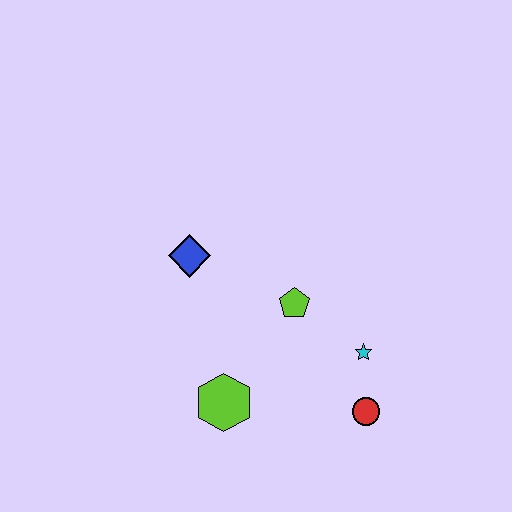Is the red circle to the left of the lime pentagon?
No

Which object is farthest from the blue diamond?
The red circle is farthest from the blue diamond.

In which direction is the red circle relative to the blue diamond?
The red circle is to the right of the blue diamond.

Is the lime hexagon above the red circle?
Yes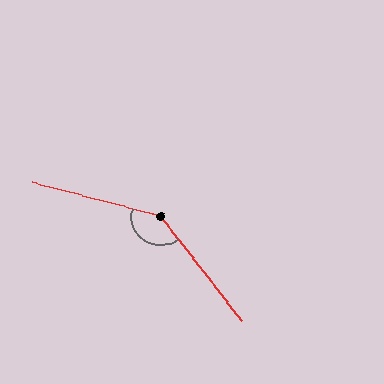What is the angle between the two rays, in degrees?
Approximately 143 degrees.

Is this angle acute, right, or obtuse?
It is obtuse.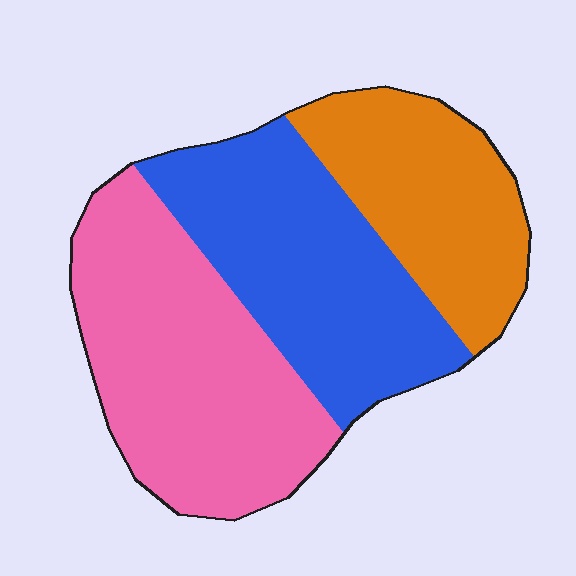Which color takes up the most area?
Pink, at roughly 40%.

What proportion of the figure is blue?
Blue covers about 35% of the figure.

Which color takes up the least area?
Orange, at roughly 25%.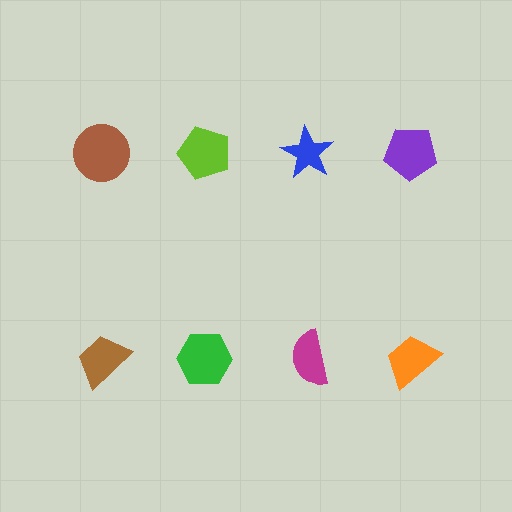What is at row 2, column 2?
A green hexagon.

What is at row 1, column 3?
A blue star.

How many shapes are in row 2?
4 shapes.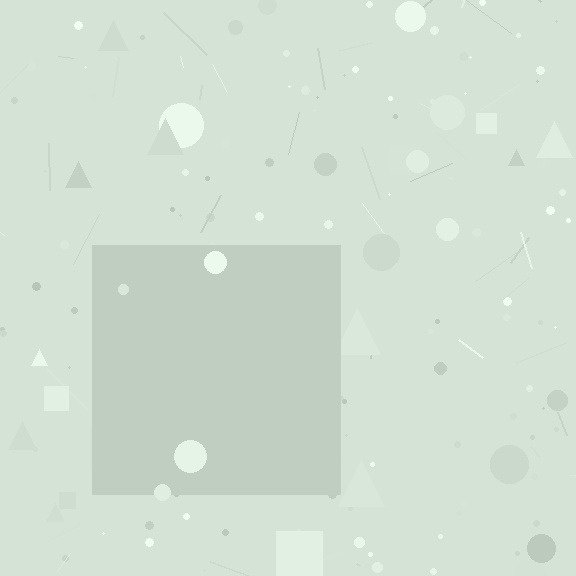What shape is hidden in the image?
A square is hidden in the image.